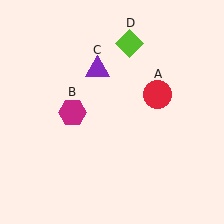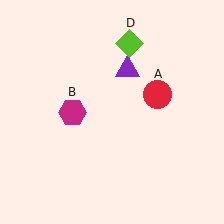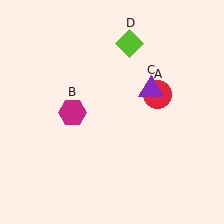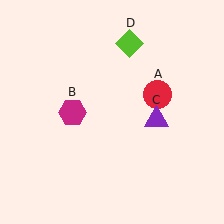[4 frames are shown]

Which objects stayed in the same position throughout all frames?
Red circle (object A) and magenta hexagon (object B) and lime diamond (object D) remained stationary.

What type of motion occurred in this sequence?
The purple triangle (object C) rotated clockwise around the center of the scene.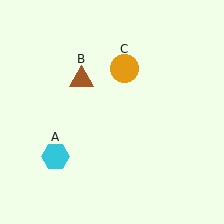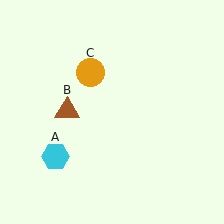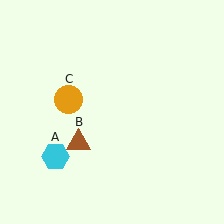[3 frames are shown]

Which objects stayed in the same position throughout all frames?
Cyan hexagon (object A) remained stationary.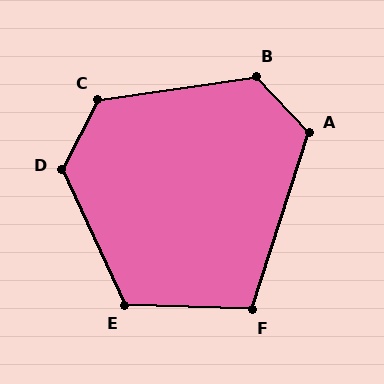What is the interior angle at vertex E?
Approximately 116 degrees (obtuse).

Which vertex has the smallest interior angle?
F, at approximately 106 degrees.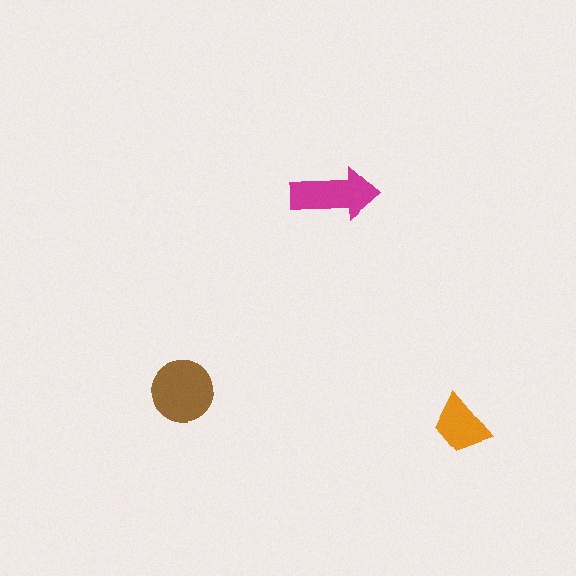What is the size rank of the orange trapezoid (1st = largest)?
3rd.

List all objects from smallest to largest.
The orange trapezoid, the magenta arrow, the brown circle.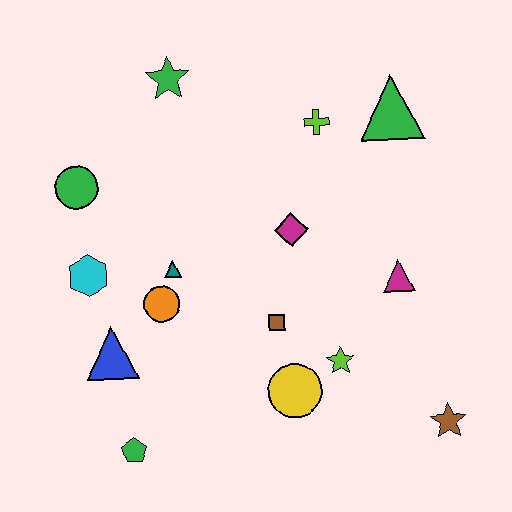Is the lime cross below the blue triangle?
No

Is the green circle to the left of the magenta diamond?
Yes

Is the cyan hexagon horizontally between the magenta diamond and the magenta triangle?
No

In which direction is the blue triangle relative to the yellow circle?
The blue triangle is to the left of the yellow circle.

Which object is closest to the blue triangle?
The orange circle is closest to the blue triangle.